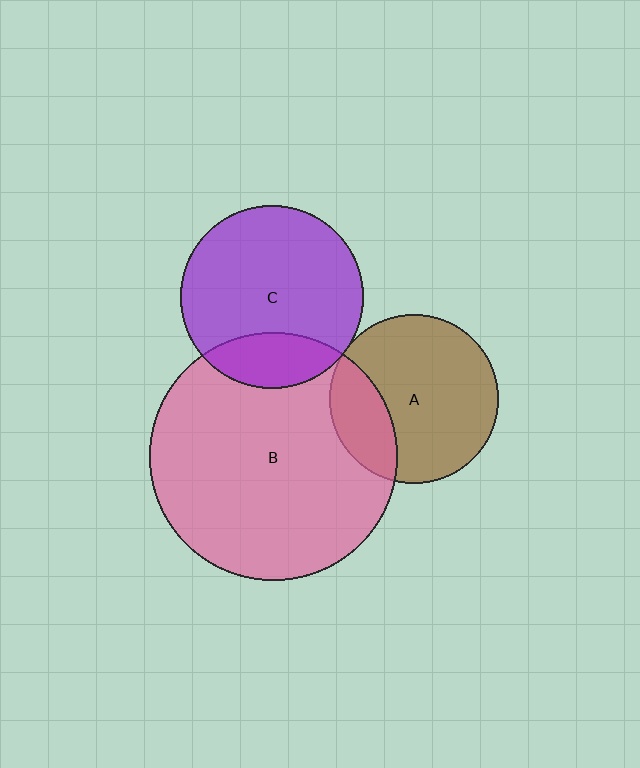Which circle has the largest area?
Circle B (pink).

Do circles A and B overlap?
Yes.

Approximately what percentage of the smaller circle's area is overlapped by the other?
Approximately 25%.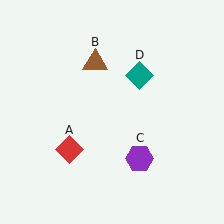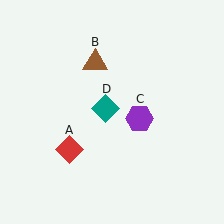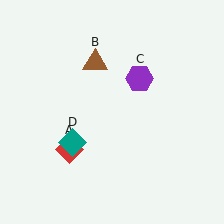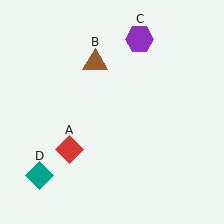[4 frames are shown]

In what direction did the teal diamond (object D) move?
The teal diamond (object D) moved down and to the left.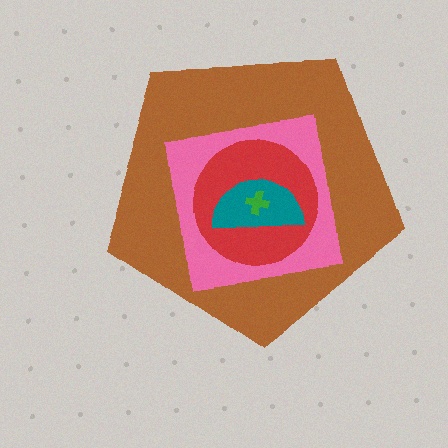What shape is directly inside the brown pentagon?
The pink square.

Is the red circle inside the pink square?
Yes.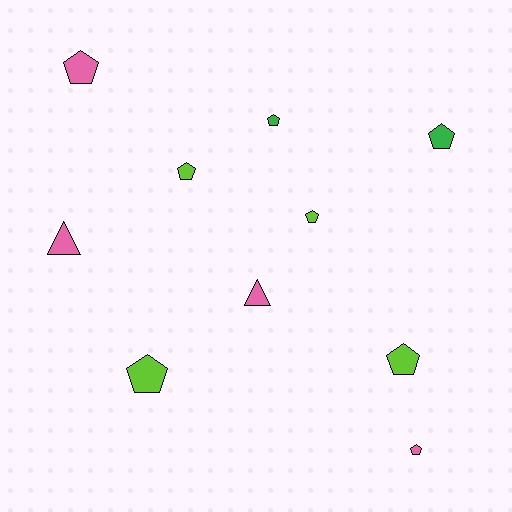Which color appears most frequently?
Lime, with 4 objects.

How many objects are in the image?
There are 10 objects.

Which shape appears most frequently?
Pentagon, with 8 objects.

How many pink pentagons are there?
There are 2 pink pentagons.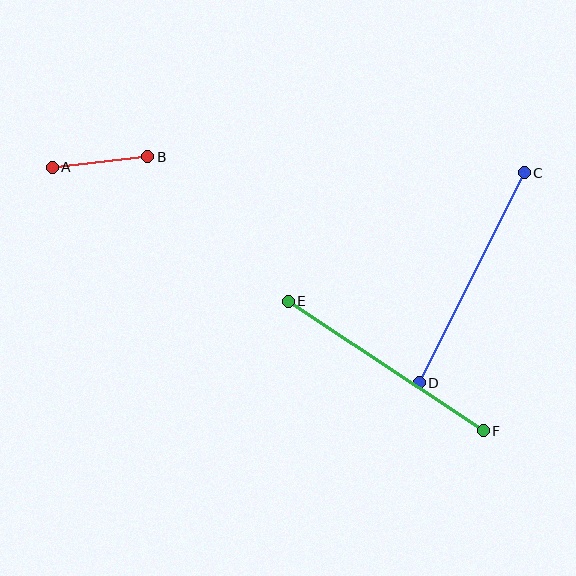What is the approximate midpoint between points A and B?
The midpoint is at approximately (100, 162) pixels.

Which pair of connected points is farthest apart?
Points C and D are farthest apart.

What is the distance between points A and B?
The distance is approximately 96 pixels.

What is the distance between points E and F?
The distance is approximately 234 pixels.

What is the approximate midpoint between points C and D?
The midpoint is at approximately (472, 278) pixels.